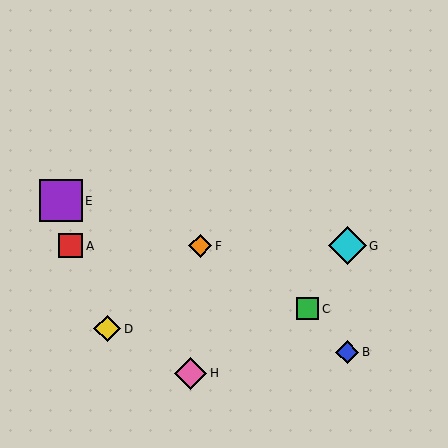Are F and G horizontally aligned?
Yes, both are at y≈246.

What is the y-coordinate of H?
Object H is at y≈373.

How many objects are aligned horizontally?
3 objects (A, F, G) are aligned horizontally.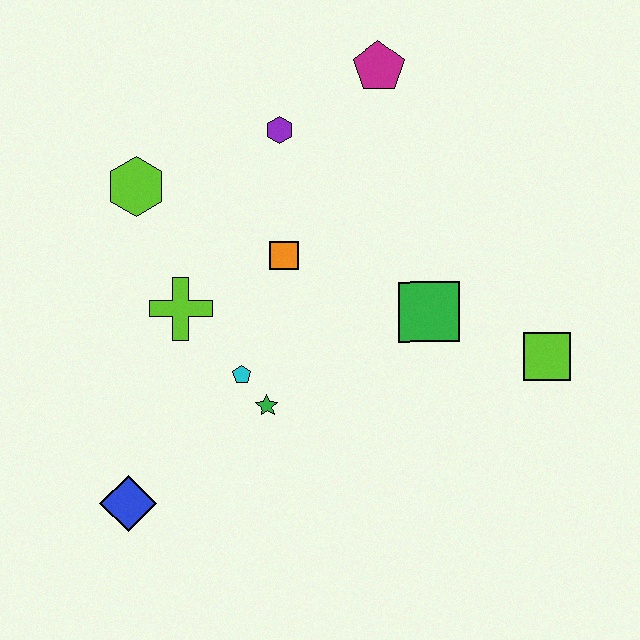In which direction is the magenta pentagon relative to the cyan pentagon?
The magenta pentagon is above the cyan pentagon.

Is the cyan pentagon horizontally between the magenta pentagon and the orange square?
No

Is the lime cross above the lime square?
Yes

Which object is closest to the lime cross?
The cyan pentagon is closest to the lime cross.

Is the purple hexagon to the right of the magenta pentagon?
No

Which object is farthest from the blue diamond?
The magenta pentagon is farthest from the blue diamond.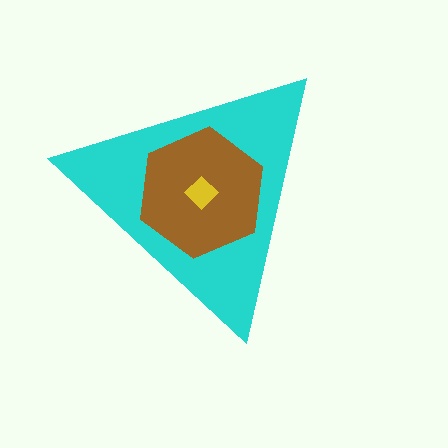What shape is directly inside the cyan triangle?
The brown hexagon.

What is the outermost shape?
The cyan triangle.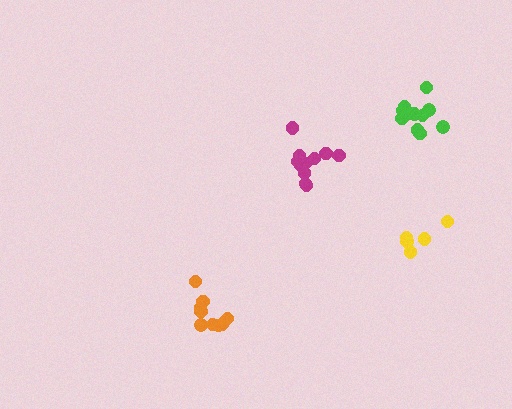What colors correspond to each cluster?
The clusters are colored: orange, magenta, green, yellow.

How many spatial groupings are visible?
There are 4 spatial groupings.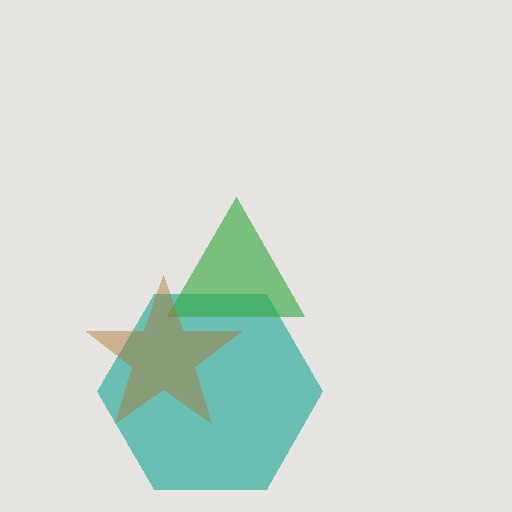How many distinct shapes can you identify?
There are 3 distinct shapes: a teal hexagon, a green triangle, a brown star.